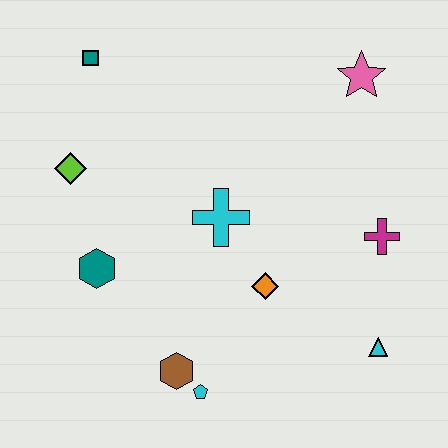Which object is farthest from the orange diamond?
The teal square is farthest from the orange diamond.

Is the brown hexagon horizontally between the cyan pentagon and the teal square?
Yes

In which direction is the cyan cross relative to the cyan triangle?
The cyan cross is to the left of the cyan triangle.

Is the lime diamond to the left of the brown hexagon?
Yes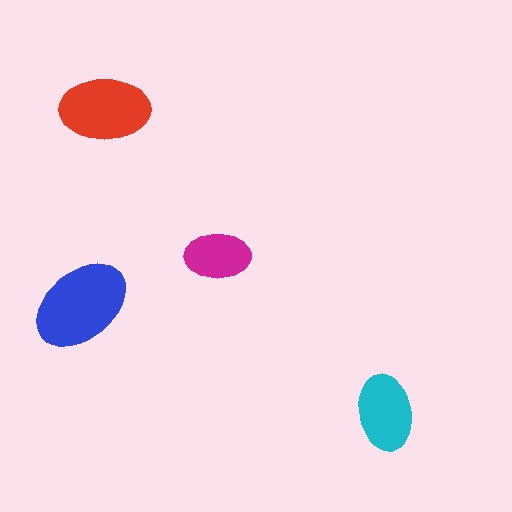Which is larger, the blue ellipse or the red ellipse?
The blue one.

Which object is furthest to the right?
The cyan ellipse is rightmost.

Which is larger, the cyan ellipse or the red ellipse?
The red one.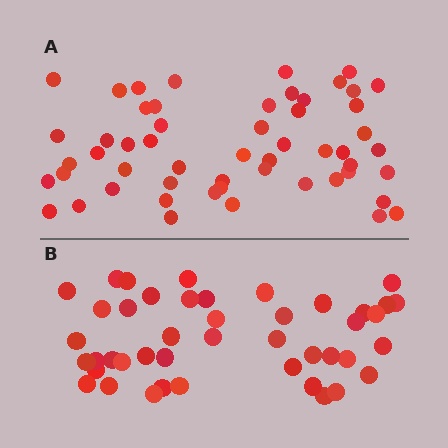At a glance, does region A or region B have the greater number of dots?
Region A (the top region) has more dots.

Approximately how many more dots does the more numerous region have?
Region A has roughly 10 or so more dots than region B.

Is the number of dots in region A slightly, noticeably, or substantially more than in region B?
Region A has only slightly more — the two regions are fairly close. The ratio is roughly 1.2 to 1.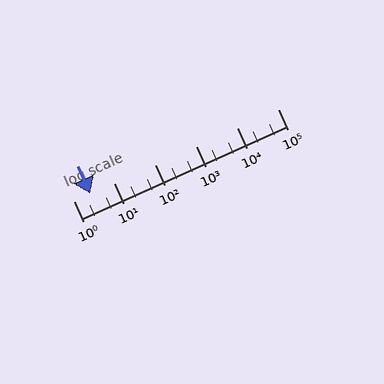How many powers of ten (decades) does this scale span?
The scale spans 5 decades, from 1 to 100000.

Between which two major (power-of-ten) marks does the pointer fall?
The pointer is between 1 and 10.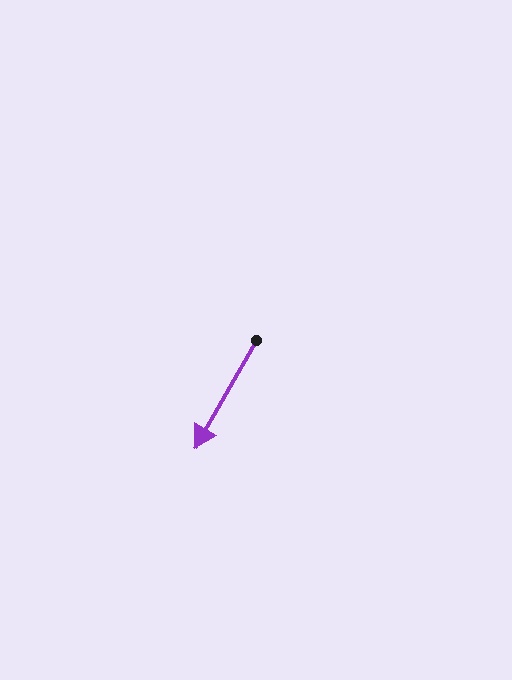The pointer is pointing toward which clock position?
Roughly 7 o'clock.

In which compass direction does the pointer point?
Southwest.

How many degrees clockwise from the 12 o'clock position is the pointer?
Approximately 210 degrees.